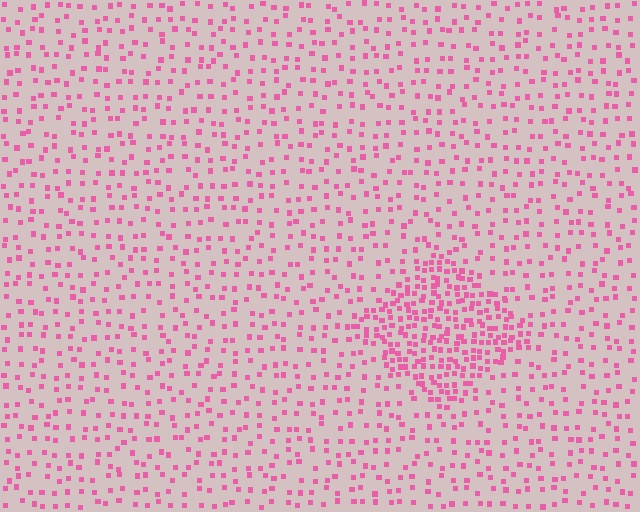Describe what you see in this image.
The image contains small pink elements arranged at two different densities. A diamond-shaped region is visible where the elements are more densely packed than the surrounding area.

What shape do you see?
I see a diamond.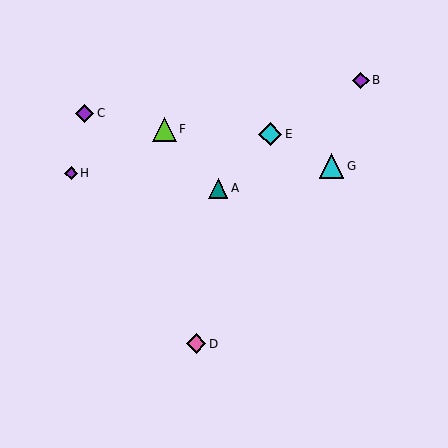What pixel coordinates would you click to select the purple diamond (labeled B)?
Click at (361, 80) to select the purple diamond B.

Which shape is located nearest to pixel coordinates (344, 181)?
The cyan triangle (labeled G) at (332, 166) is nearest to that location.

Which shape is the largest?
The cyan triangle (labeled G) is the largest.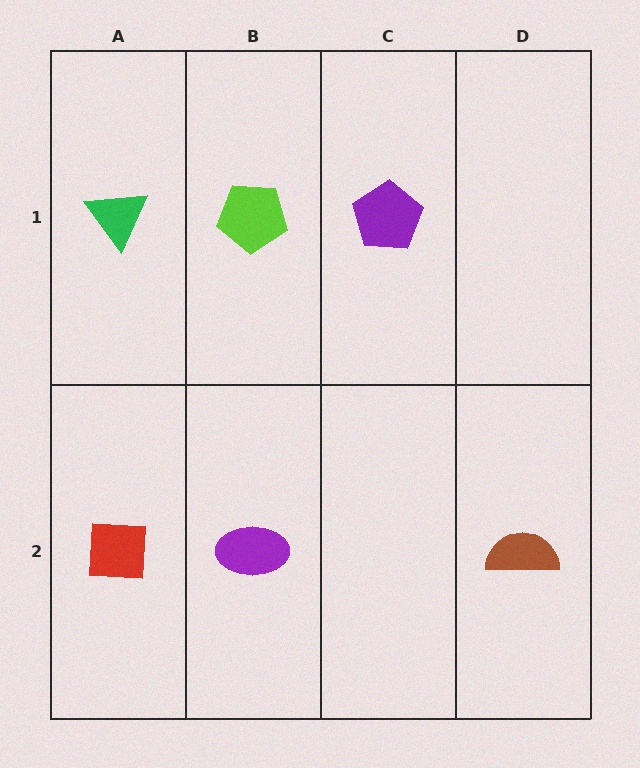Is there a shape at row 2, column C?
No, that cell is empty.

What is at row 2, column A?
A red square.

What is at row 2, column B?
A purple ellipse.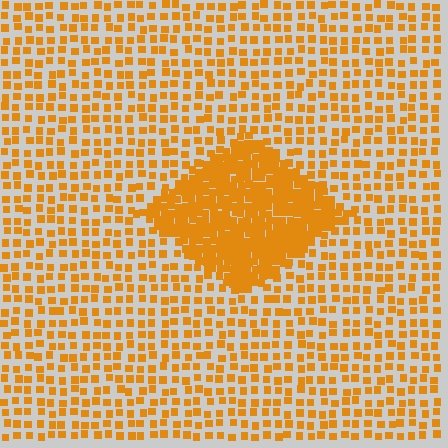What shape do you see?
I see a diamond.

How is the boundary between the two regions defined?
The boundary is defined by a change in element density (approximately 2.6x ratio). All elements are the same color, size, and shape.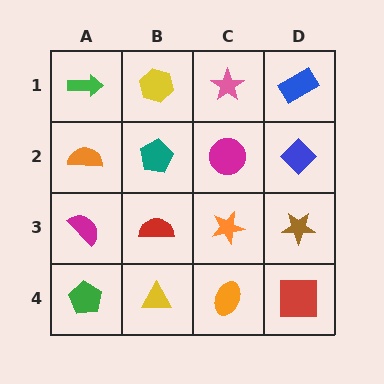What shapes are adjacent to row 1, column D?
A blue diamond (row 2, column D), a pink star (row 1, column C).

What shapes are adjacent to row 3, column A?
An orange semicircle (row 2, column A), a green pentagon (row 4, column A), a red semicircle (row 3, column B).